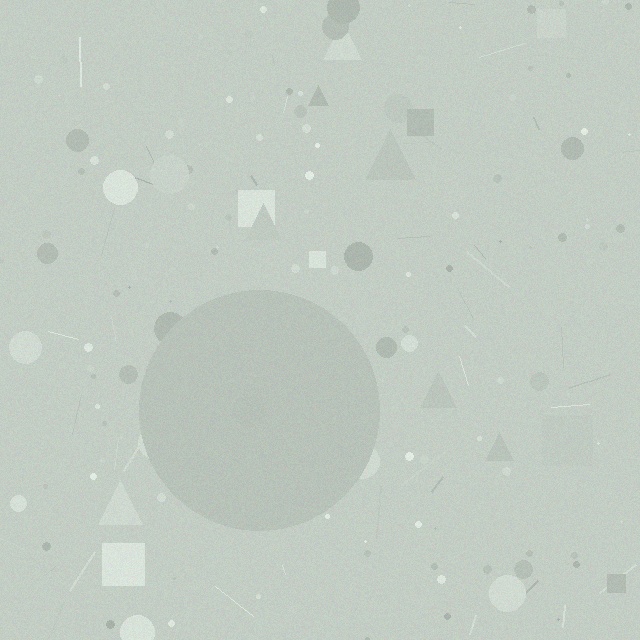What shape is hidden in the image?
A circle is hidden in the image.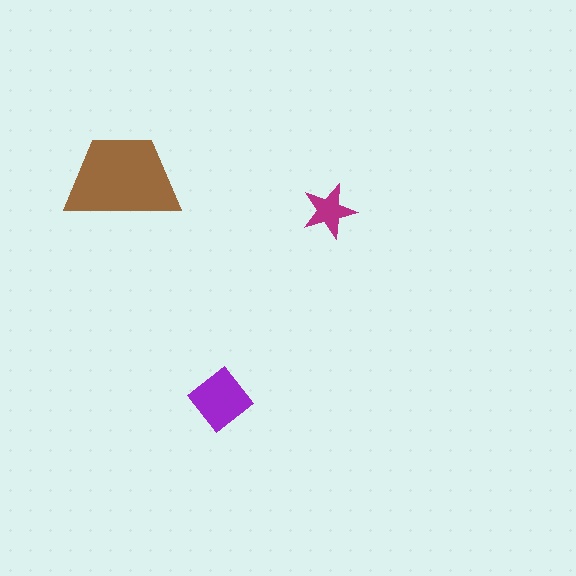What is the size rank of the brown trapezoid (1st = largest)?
1st.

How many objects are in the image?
There are 3 objects in the image.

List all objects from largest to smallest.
The brown trapezoid, the purple diamond, the magenta star.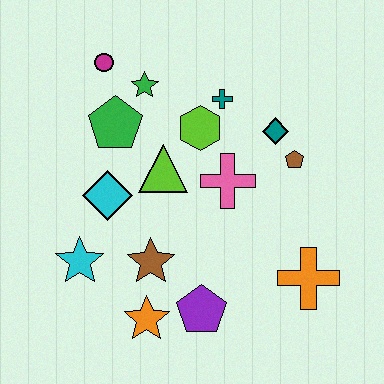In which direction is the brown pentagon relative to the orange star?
The brown pentagon is above the orange star.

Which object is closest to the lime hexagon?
The teal cross is closest to the lime hexagon.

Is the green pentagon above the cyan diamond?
Yes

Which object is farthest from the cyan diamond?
The orange cross is farthest from the cyan diamond.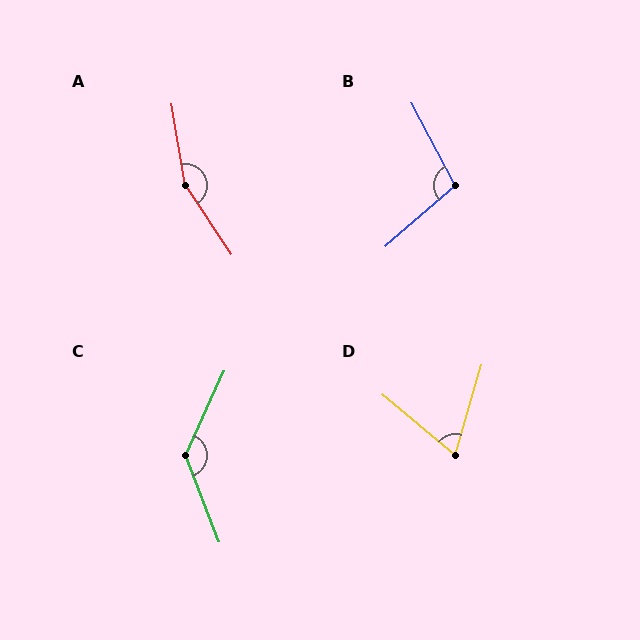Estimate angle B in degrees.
Approximately 103 degrees.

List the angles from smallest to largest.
D (66°), B (103°), C (135°), A (156°).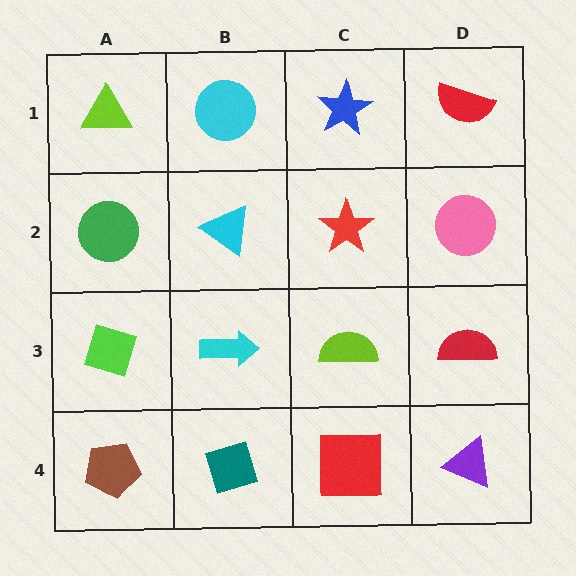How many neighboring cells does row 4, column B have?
3.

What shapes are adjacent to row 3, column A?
A green circle (row 2, column A), a brown pentagon (row 4, column A), a cyan arrow (row 3, column B).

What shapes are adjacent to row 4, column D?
A red semicircle (row 3, column D), a red square (row 4, column C).